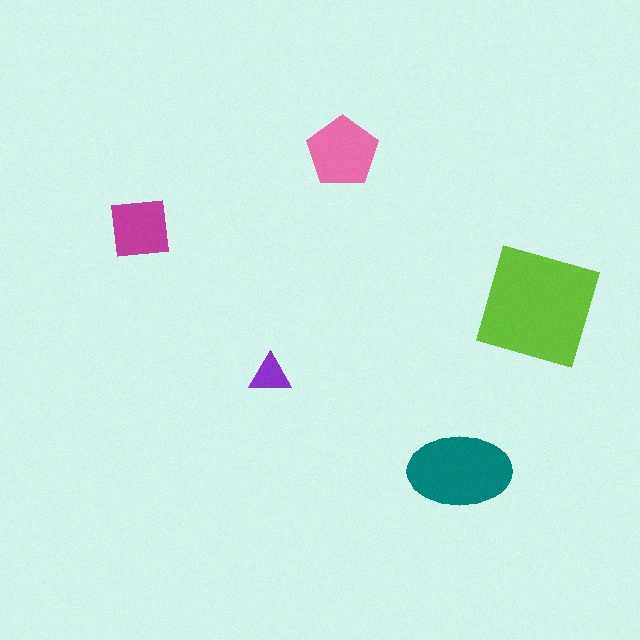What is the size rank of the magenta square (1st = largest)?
4th.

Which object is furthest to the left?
The magenta square is leftmost.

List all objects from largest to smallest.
The lime square, the teal ellipse, the pink pentagon, the magenta square, the purple triangle.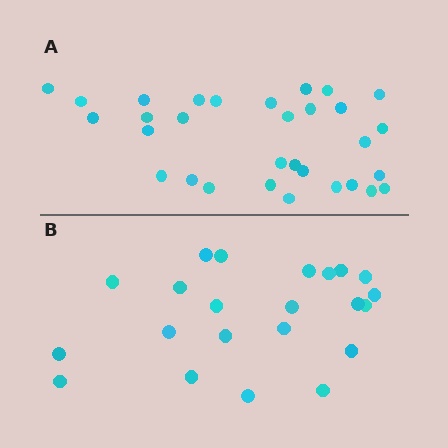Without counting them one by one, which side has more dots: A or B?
Region A (the top region) has more dots.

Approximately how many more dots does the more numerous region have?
Region A has roughly 8 or so more dots than region B.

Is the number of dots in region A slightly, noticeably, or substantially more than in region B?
Region A has noticeably more, but not dramatically so. The ratio is roughly 1.4 to 1.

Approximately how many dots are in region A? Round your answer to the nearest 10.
About 30 dots. (The exact count is 31, which rounds to 30.)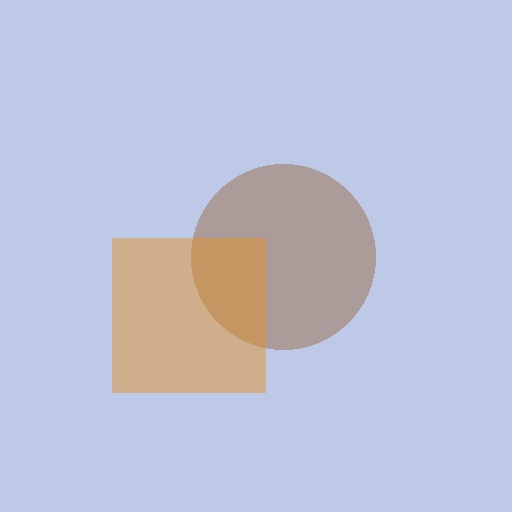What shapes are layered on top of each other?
The layered shapes are: a brown circle, an orange square.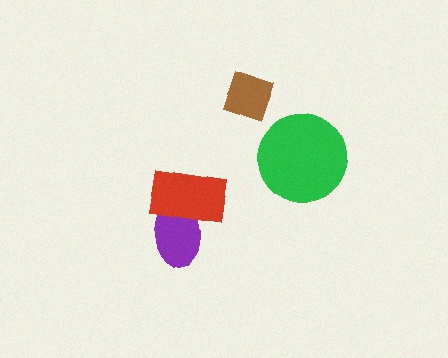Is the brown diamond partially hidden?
No, no other shape covers it.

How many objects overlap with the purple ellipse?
1 object overlaps with the purple ellipse.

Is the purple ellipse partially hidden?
Yes, it is partially covered by another shape.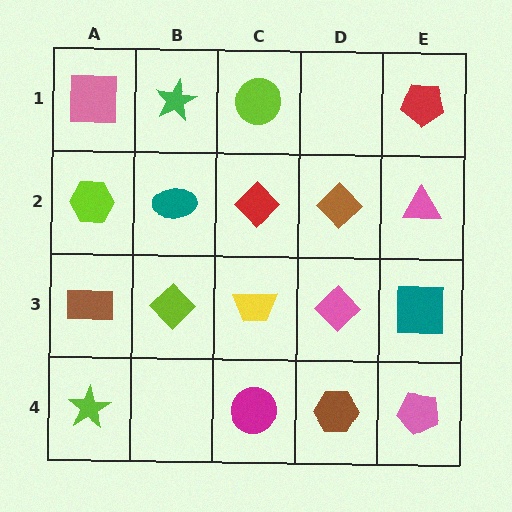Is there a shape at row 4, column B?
No, that cell is empty.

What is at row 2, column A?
A lime hexagon.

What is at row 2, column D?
A brown diamond.